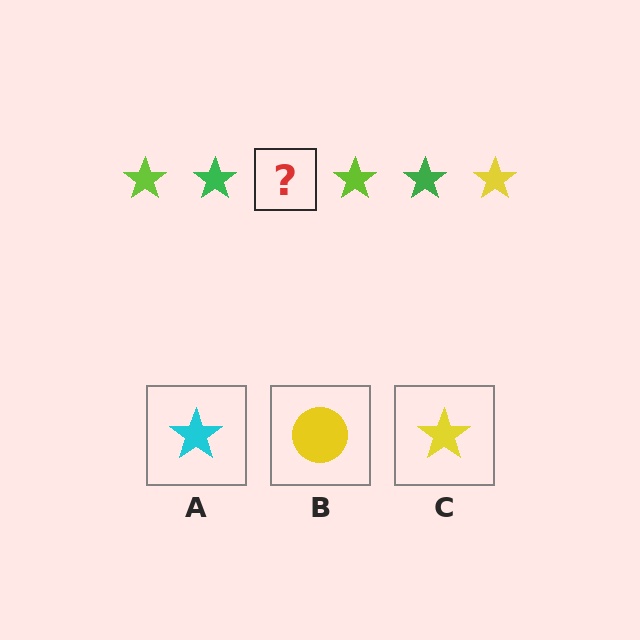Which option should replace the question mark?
Option C.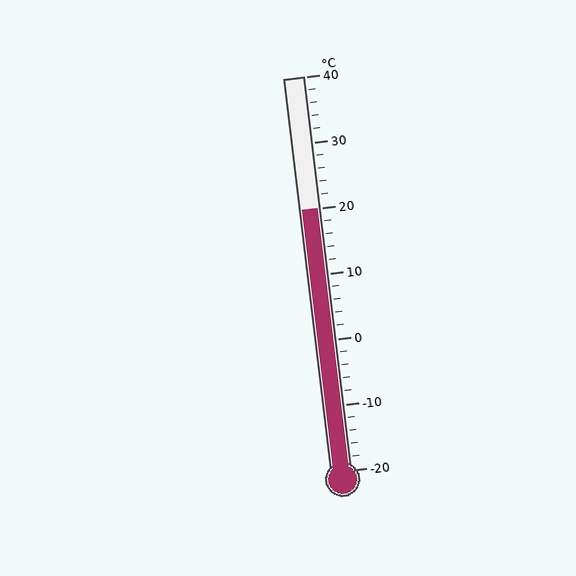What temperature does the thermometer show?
The thermometer shows approximately 20°C.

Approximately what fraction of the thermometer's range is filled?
The thermometer is filled to approximately 65% of its range.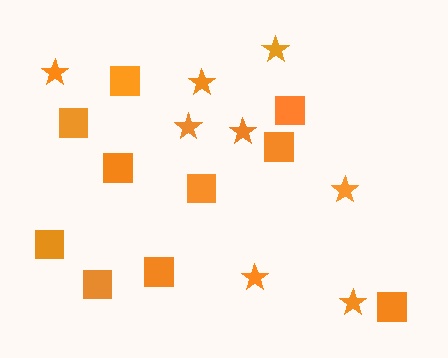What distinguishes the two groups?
There are 2 groups: one group of stars (8) and one group of squares (10).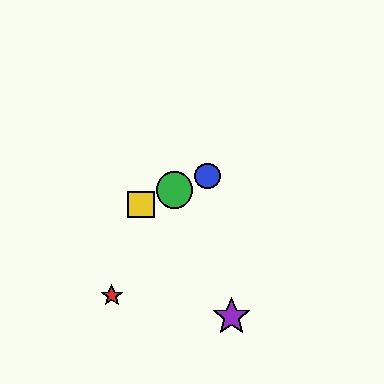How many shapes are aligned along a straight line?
3 shapes (the blue circle, the green circle, the yellow square) are aligned along a straight line.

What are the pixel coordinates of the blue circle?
The blue circle is at (207, 176).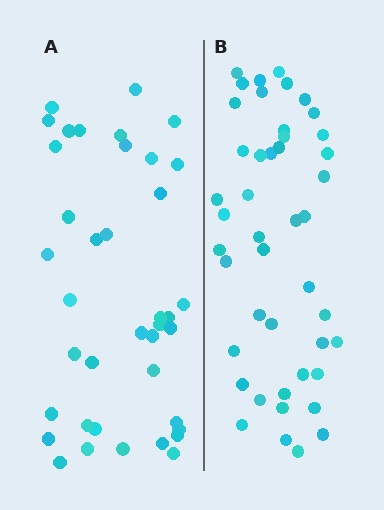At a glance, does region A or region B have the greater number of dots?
Region B (the right region) has more dots.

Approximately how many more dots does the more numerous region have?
Region B has about 6 more dots than region A.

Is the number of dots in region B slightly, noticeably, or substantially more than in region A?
Region B has only slightly more — the two regions are fairly close. The ratio is roughly 1.2 to 1.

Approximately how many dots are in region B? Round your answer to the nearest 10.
About 40 dots. (The exact count is 45, which rounds to 40.)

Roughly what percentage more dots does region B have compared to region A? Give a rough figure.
About 15% more.